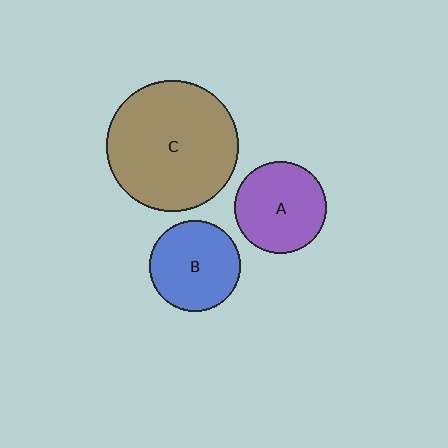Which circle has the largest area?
Circle C (brown).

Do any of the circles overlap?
No, none of the circles overlap.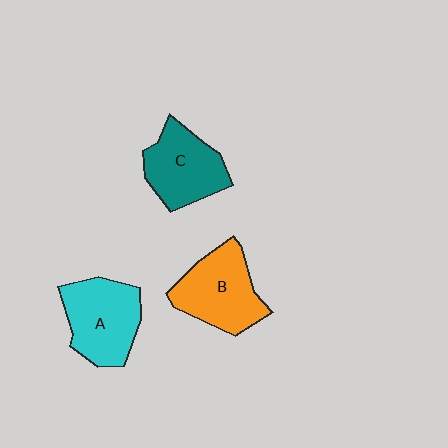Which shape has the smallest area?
Shape C (teal).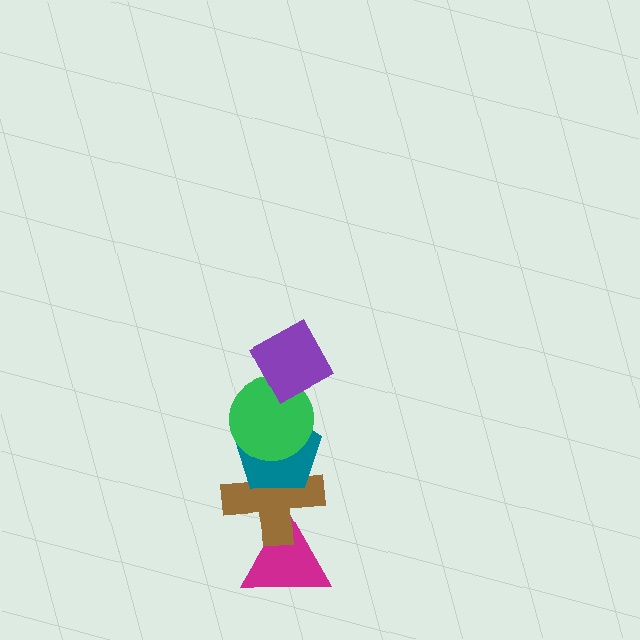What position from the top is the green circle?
The green circle is 2nd from the top.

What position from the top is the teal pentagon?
The teal pentagon is 3rd from the top.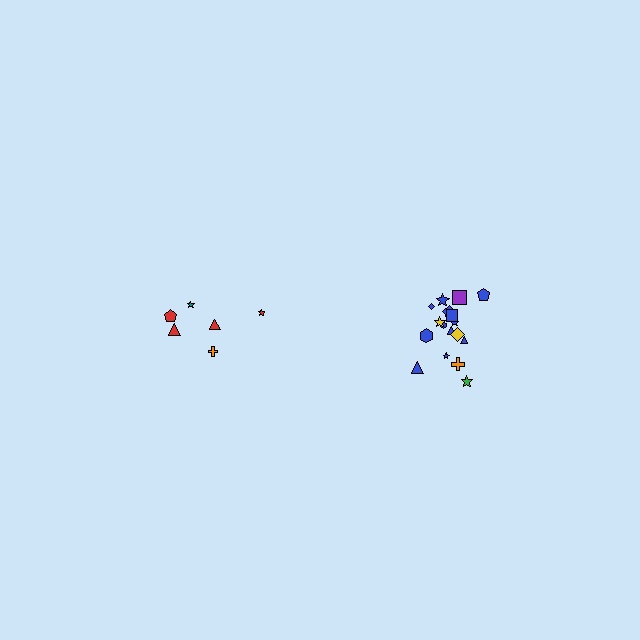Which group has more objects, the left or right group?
The right group.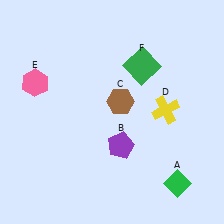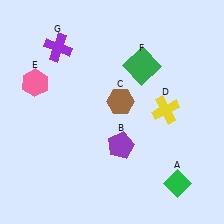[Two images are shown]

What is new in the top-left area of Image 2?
A purple cross (G) was added in the top-left area of Image 2.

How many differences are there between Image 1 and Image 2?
There is 1 difference between the two images.